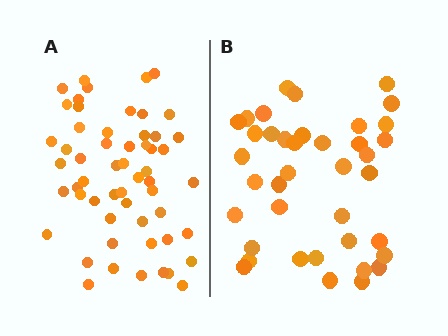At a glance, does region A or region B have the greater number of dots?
Region A (the left region) has more dots.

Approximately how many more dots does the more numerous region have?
Region A has approximately 15 more dots than region B.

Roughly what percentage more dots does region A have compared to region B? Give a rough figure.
About 45% more.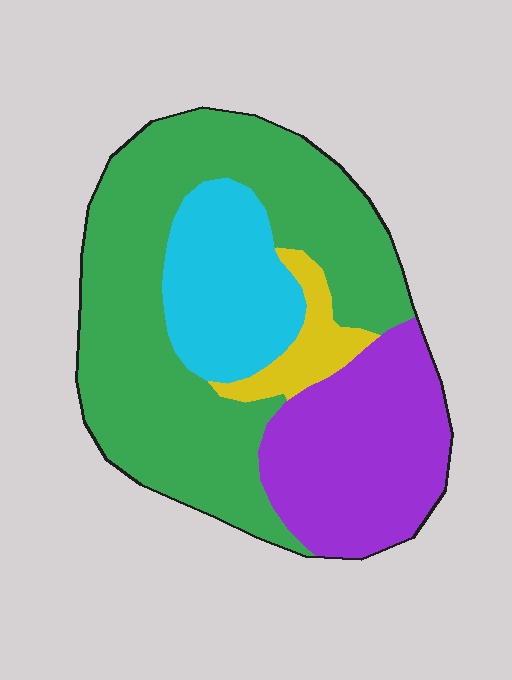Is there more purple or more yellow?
Purple.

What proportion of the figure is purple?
Purple takes up between a quarter and a half of the figure.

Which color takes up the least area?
Yellow, at roughly 5%.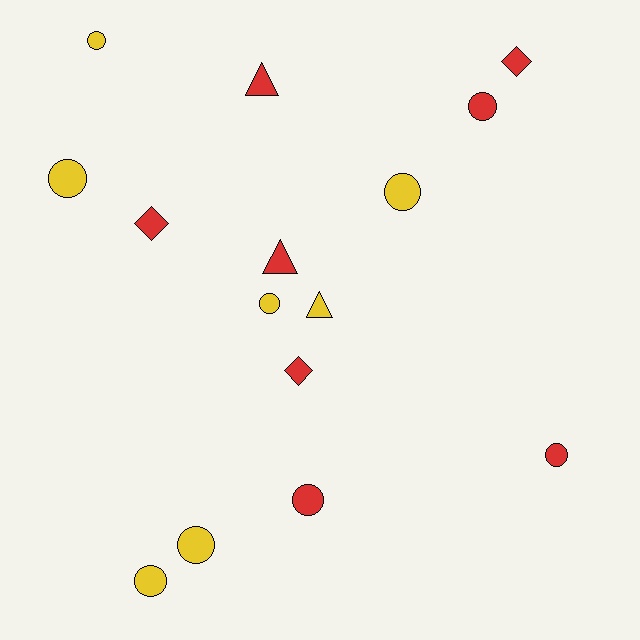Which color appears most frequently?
Red, with 8 objects.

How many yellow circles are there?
There are 6 yellow circles.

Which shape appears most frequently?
Circle, with 9 objects.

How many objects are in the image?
There are 15 objects.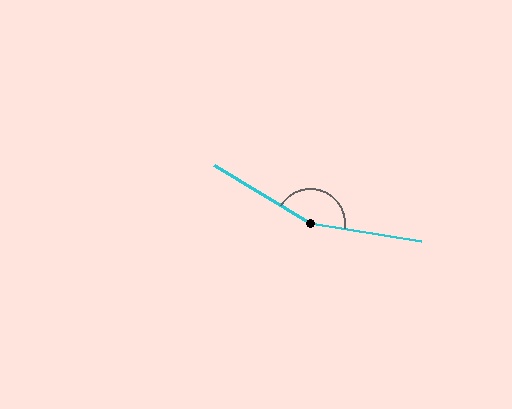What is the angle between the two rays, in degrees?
Approximately 158 degrees.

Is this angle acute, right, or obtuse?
It is obtuse.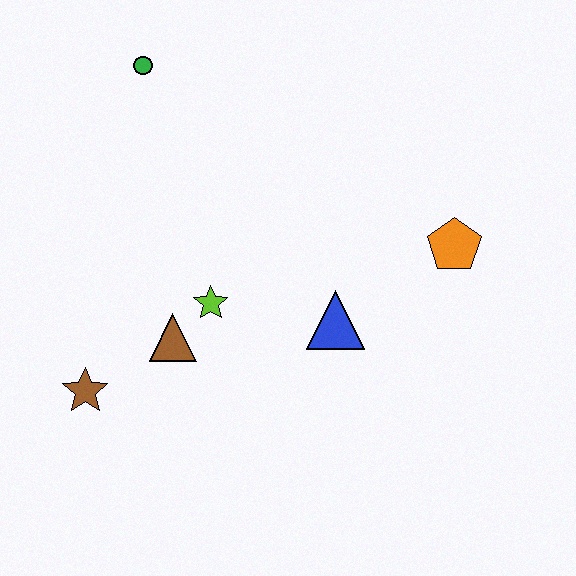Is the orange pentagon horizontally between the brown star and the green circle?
No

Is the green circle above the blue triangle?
Yes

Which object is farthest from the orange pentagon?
The brown star is farthest from the orange pentagon.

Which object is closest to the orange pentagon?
The blue triangle is closest to the orange pentagon.